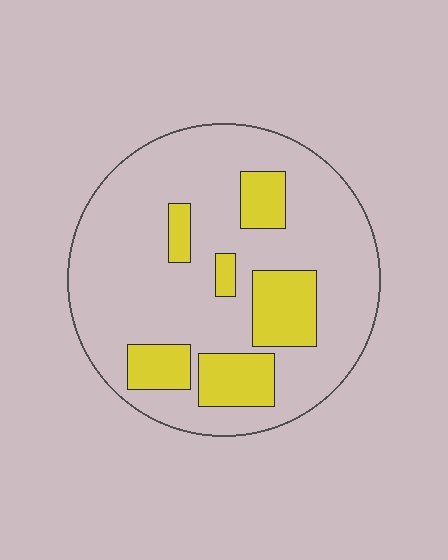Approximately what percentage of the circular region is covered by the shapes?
Approximately 20%.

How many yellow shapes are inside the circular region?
6.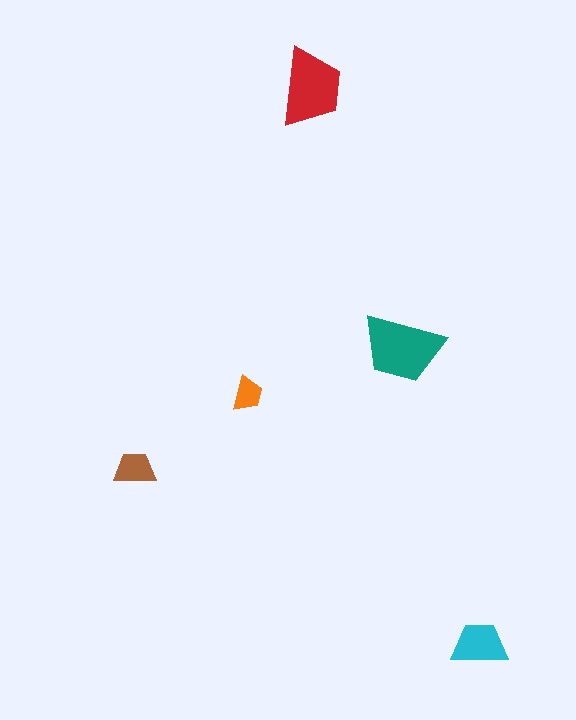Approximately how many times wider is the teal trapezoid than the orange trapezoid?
About 2.5 times wider.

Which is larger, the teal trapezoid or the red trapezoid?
The teal one.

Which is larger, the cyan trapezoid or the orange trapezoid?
The cyan one.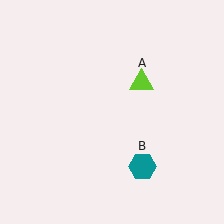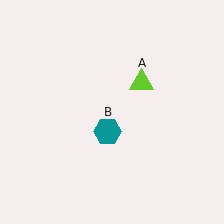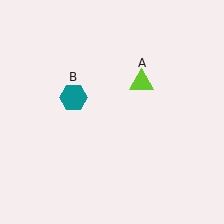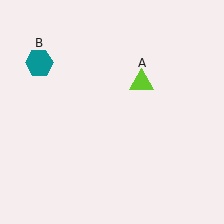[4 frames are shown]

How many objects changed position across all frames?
1 object changed position: teal hexagon (object B).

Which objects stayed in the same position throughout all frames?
Lime triangle (object A) remained stationary.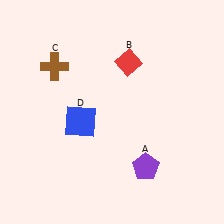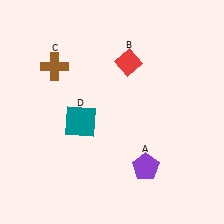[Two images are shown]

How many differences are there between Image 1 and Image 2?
There is 1 difference between the two images.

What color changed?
The square (D) changed from blue in Image 1 to teal in Image 2.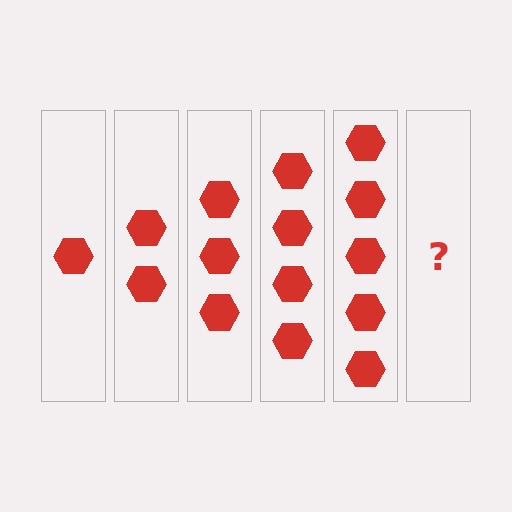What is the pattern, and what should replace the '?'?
The pattern is that each step adds one more hexagon. The '?' should be 6 hexagons.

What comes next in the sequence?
The next element should be 6 hexagons.